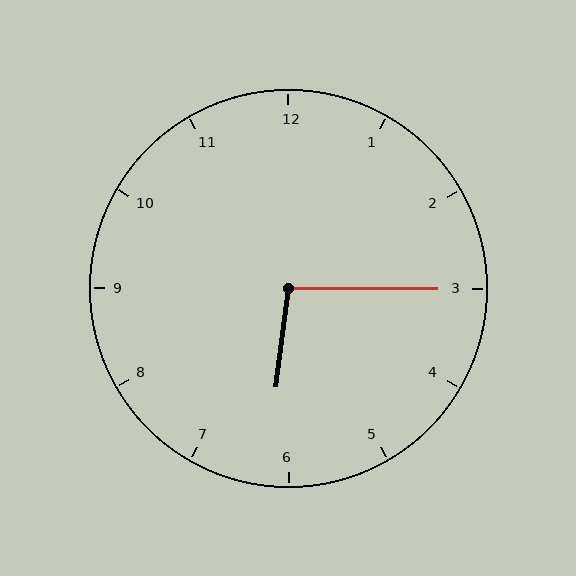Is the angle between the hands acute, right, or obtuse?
It is obtuse.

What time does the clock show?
6:15.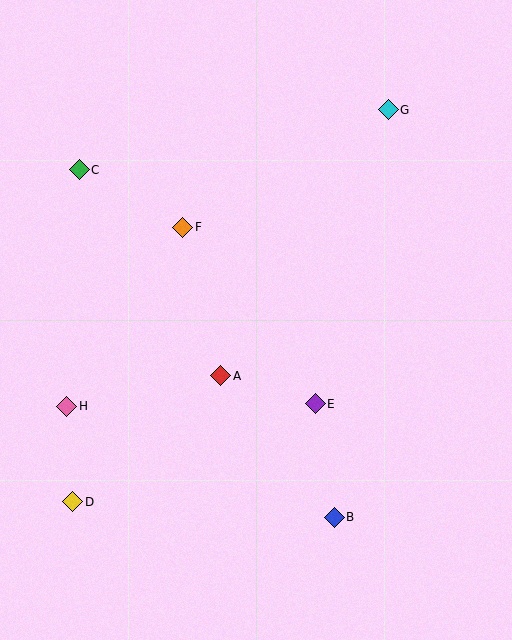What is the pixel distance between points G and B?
The distance between G and B is 411 pixels.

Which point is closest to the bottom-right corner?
Point B is closest to the bottom-right corner.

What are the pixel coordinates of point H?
Point H is at (67, 406).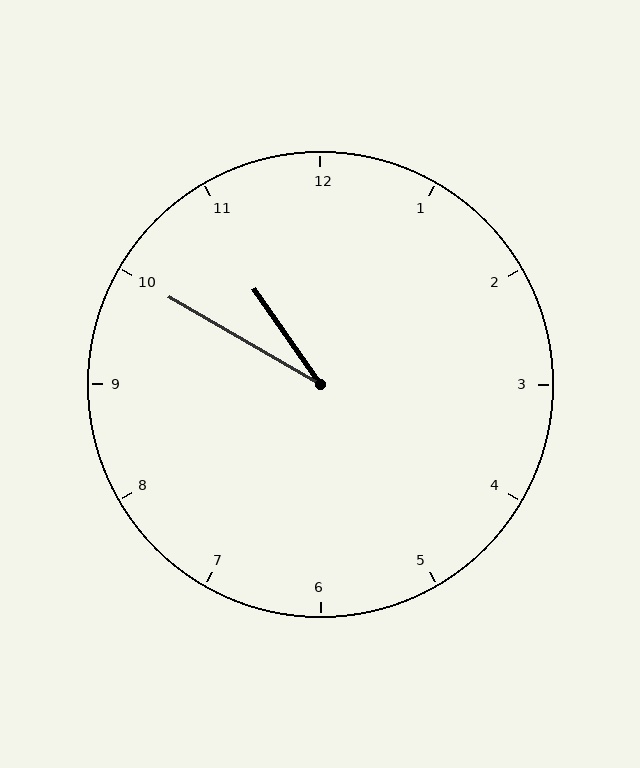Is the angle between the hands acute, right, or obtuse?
It is acute.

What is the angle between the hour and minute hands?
Approximately 25 degrees.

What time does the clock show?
10:50.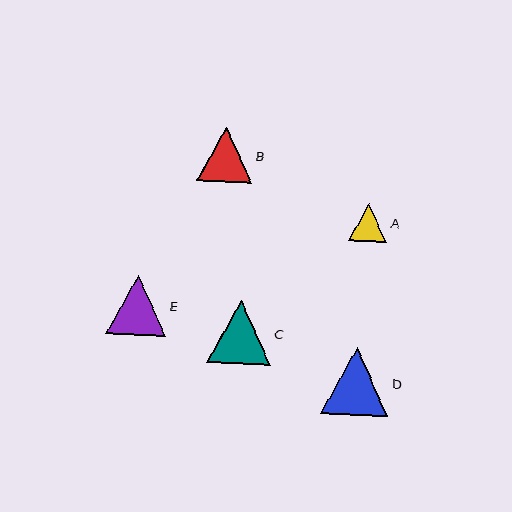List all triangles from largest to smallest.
From largest to smallest: D, C, E, B, A.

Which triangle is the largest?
Triangle D is the largest with a size of approximately 67 pixels.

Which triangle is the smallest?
Triangle A is the smallest with a size of approximately 38 pixels.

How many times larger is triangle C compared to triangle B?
Triangle C is approximately 1.2 times the size of triangle B.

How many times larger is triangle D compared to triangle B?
Triangle D is approximately 1.2 times the size of triangle B.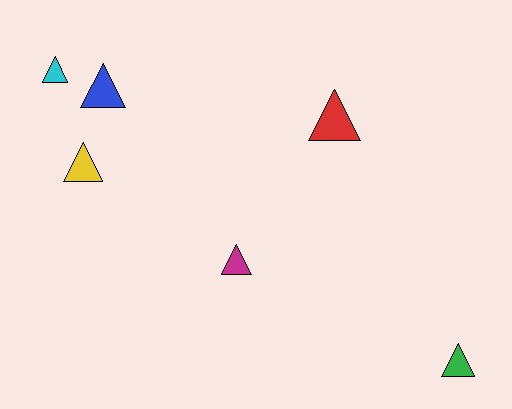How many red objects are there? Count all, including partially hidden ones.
There is 1 red object.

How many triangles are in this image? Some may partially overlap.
There are 6 triangles.